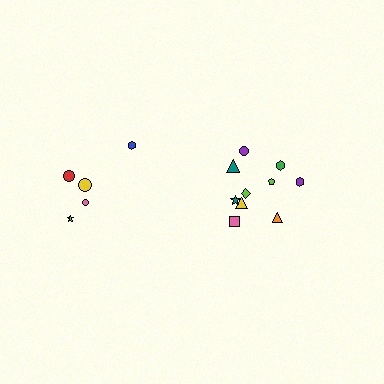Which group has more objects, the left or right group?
The right group.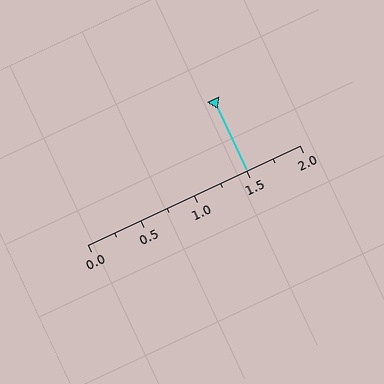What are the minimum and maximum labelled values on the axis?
The axis runs from 0.0 to 2.0.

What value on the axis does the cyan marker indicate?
The marker indicates approximately 1.5.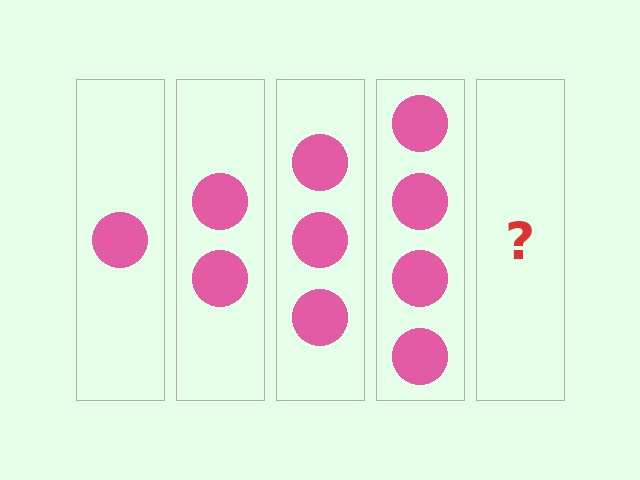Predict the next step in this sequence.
The next step is 5 circles.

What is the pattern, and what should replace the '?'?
The pattern is that each step adds one more circle. The '?' should be 5 circles.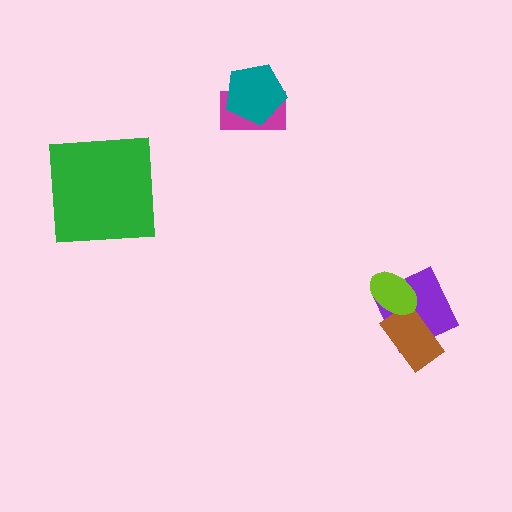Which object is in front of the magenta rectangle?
The teal pentagon is in front of the magenta rectangle.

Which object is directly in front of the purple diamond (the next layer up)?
The brown rectangle is directly in front of the purple diamond.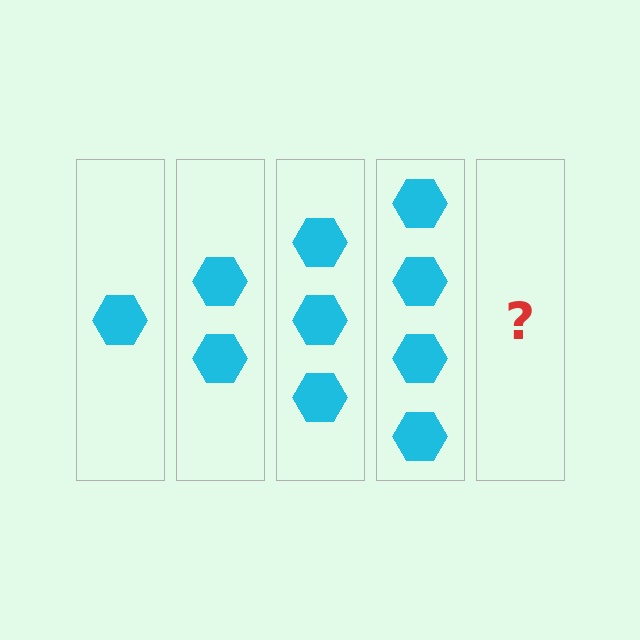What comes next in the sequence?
The next element should be 5 hexagons.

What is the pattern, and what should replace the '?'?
The pattern is that each step adds one more hexagon. The '?' should be 5 hexagons.